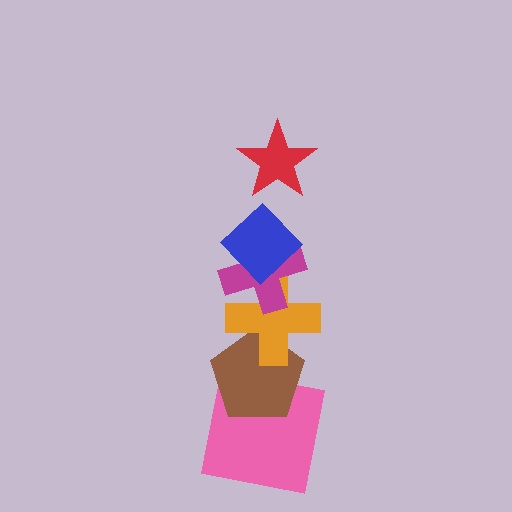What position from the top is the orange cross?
The orange cross is 4th from the top.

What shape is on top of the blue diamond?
The red star is on top of the blue diamond.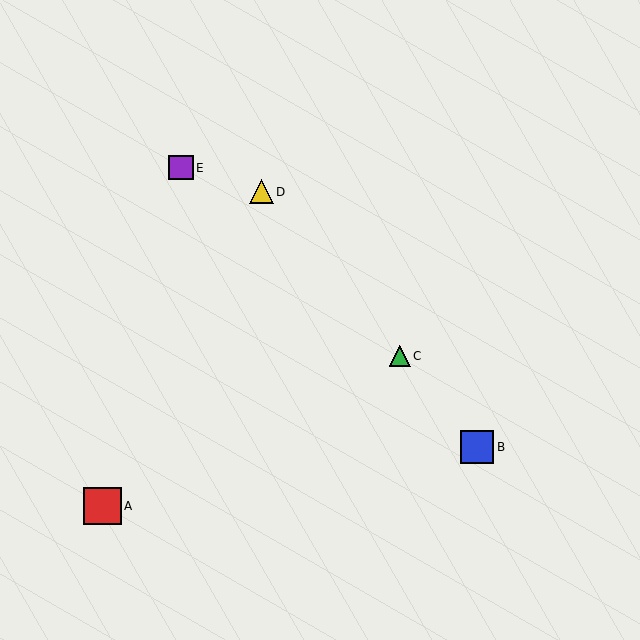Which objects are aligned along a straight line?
Objects B, C, D are aligned along a straight line.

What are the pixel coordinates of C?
Object C is at (400, 356).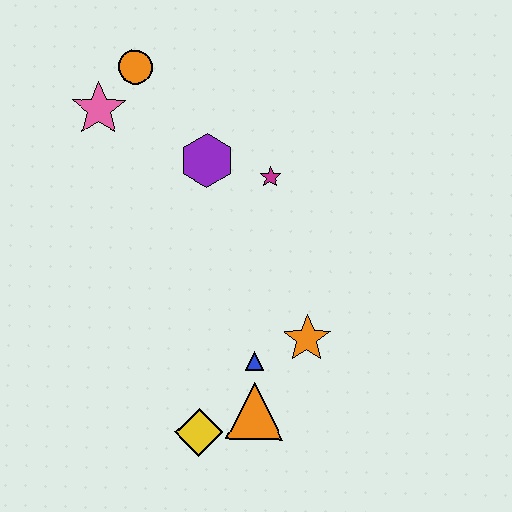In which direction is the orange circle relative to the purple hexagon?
The orange circle is above the purple hexagon.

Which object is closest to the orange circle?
The pink star is closest to the orange circle.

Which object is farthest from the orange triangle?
The orange circle is farthest from the orange triangle.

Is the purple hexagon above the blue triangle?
Yes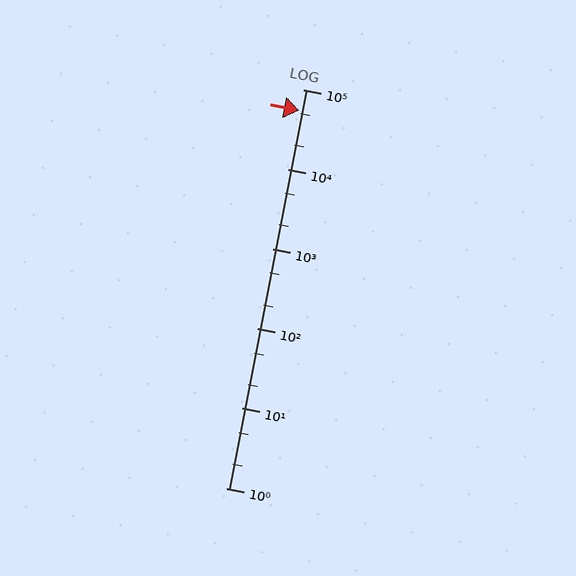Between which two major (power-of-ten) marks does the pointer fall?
The pointer is between 10000 and 100000.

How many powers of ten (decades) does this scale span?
The scale spans 5 decades, from 1 to 100000.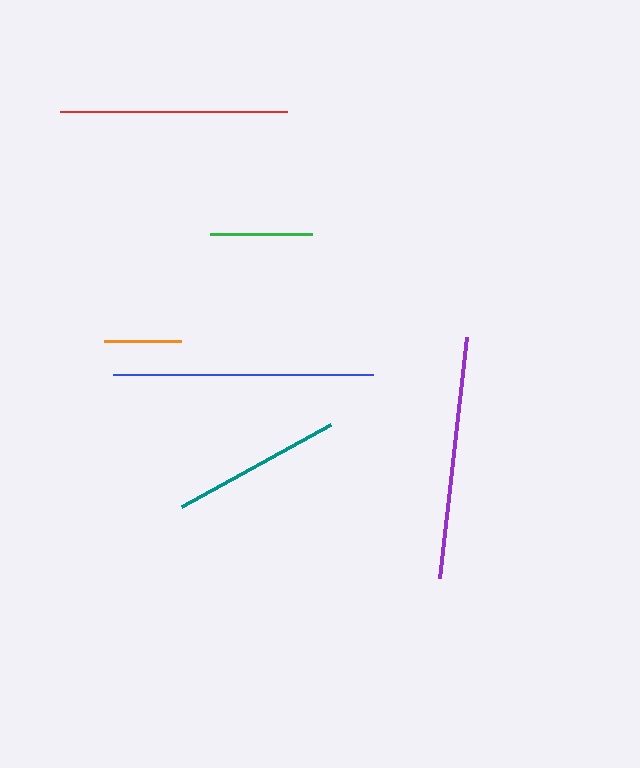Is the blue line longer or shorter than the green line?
The blue line is longer than the green line.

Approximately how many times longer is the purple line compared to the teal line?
The purple line is approximately 1.4 times the length of the teal line.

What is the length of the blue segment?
The blue segment is approximately 260 pixels long.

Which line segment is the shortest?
The orange line is the shortest at approximately 77 pixels.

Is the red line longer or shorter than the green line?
The red line is longer than the green line.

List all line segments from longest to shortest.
From longest to shortest: blue, purple, red, teal, green, orange.